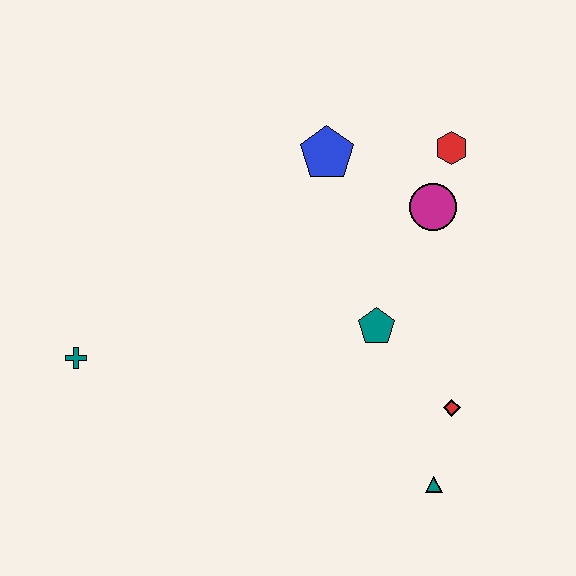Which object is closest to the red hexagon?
The magenta circle is closest to the red hexagon.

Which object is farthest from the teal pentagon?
The teal cross is farthest from the teal pentagon.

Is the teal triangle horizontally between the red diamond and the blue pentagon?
Yes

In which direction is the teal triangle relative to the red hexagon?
The teal triangle is below the red hexagon.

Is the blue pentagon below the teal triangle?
No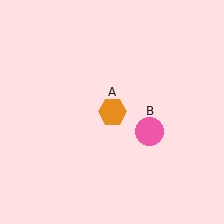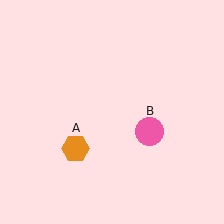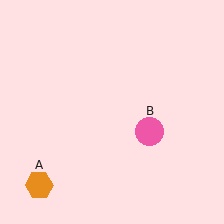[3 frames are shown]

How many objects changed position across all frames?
1 object changed position: orange hexagon (object A).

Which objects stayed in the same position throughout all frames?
Pink circle (object B) remained stationary.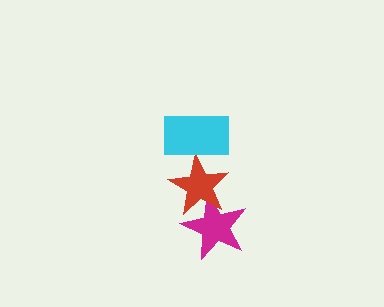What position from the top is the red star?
The red star is 2nd from the top.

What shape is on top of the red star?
The cyan rectangle is on top of the red star.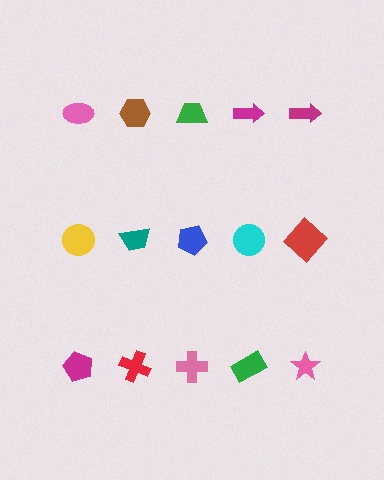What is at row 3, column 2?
A red cross.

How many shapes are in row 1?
5 shapes.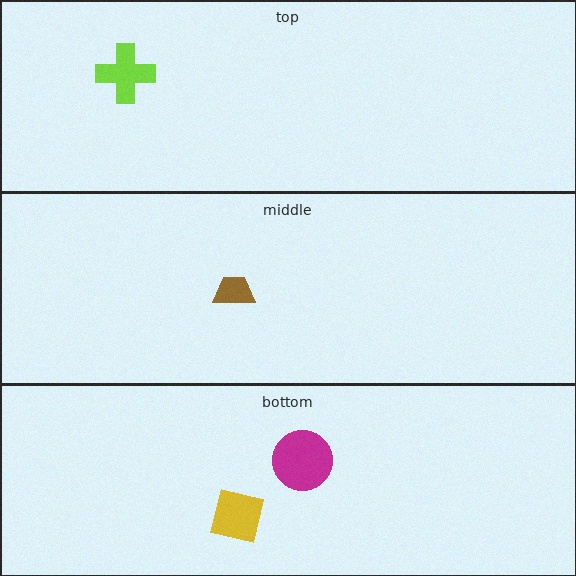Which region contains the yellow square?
The bottom region.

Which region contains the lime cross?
The top region.